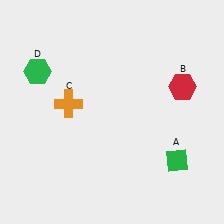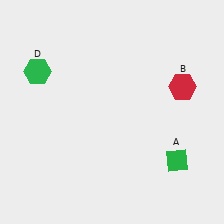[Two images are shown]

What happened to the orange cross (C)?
The orange cross (C) was removed in Image 2. It was in the top-left area of Image 1.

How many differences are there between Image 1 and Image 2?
There is 1 difference between the two images.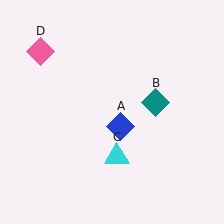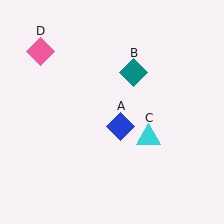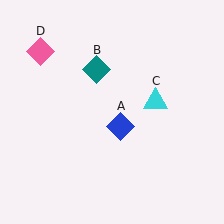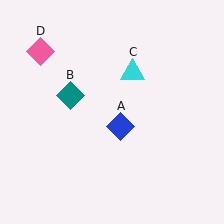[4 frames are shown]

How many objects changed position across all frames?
2 objects changed position: teal diamond (object B), cyan triangle (object C).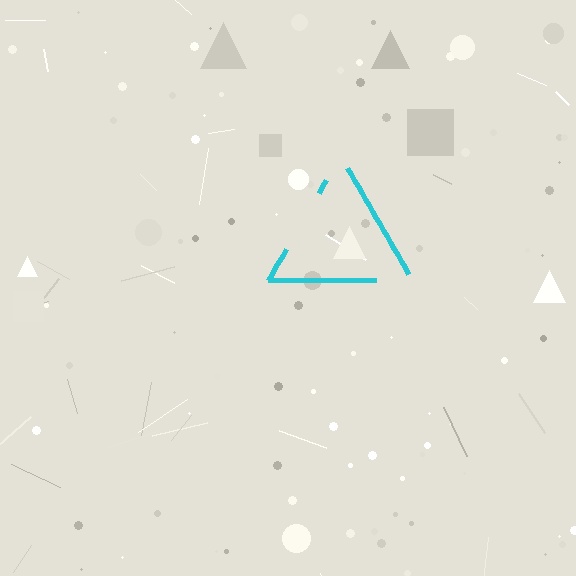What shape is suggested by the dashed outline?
The dashed outline suggests a triangle.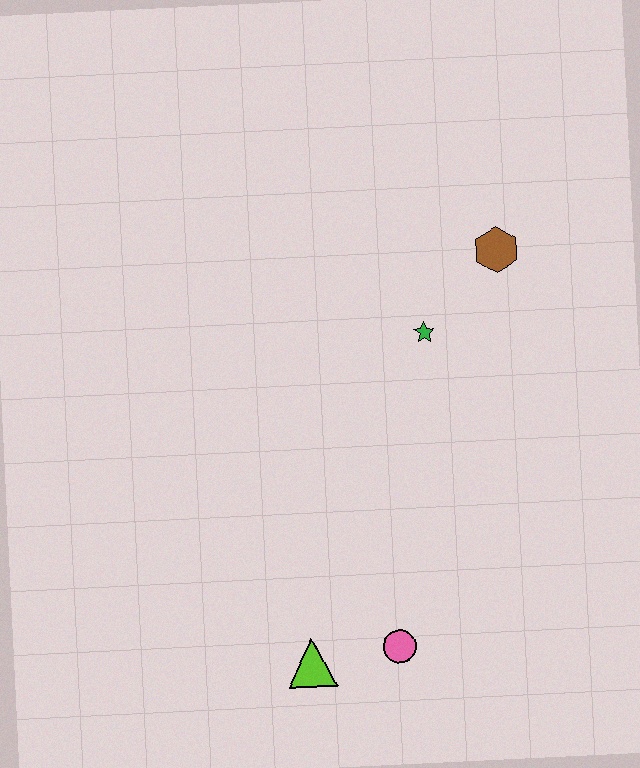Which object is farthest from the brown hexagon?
The lime triangle is farthest from the brown hexagon.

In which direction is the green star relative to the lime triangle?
The green star is above the lime triangle.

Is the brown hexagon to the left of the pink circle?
No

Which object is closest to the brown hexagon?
The green star is closest to the brown hexagon.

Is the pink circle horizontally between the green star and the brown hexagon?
No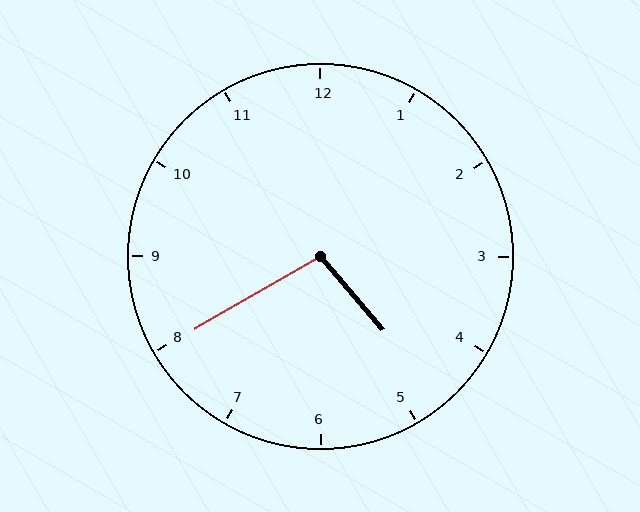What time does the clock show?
4:40.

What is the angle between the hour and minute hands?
Approximately 100 degrees.